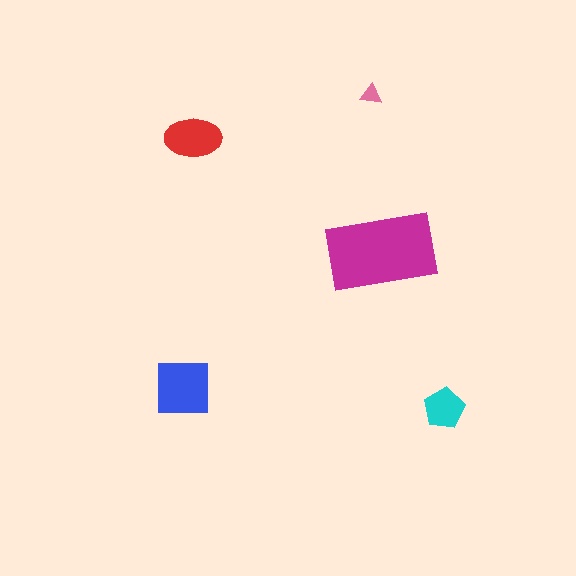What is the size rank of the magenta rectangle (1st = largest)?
1st.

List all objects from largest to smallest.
The magenta rectangle, the blue square, the red ellipse, the cyan pentagon, the pink triangle.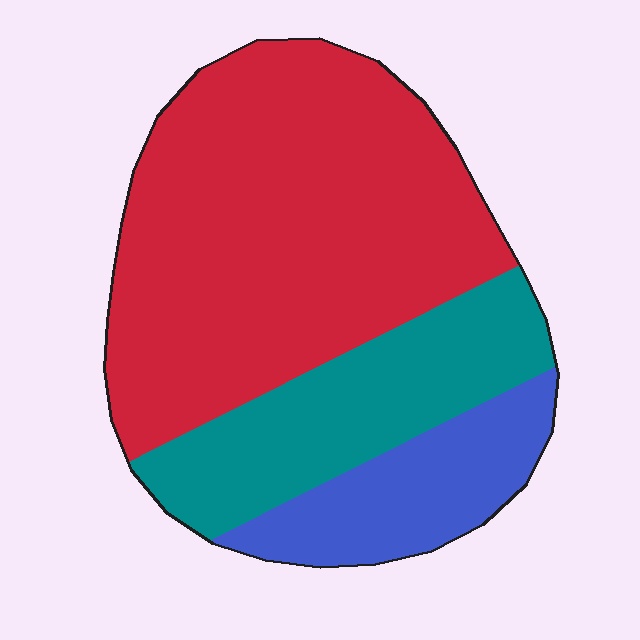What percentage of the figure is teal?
Teal takes up less than a quarter of the figure.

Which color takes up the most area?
Red, at roughly 60%.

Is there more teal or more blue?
Teal.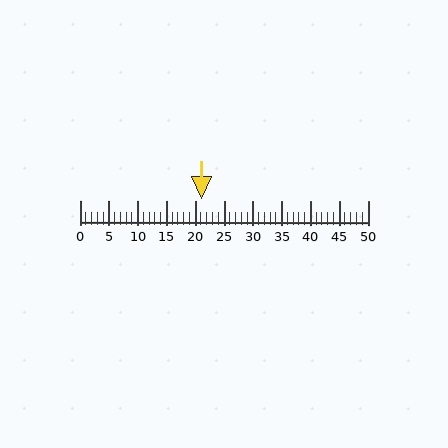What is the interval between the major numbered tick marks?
The major tick marks are spaced 5 units apart.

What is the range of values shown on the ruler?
The ruler shows values from 0 to 50.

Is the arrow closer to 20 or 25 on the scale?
The arrow is closer to 20.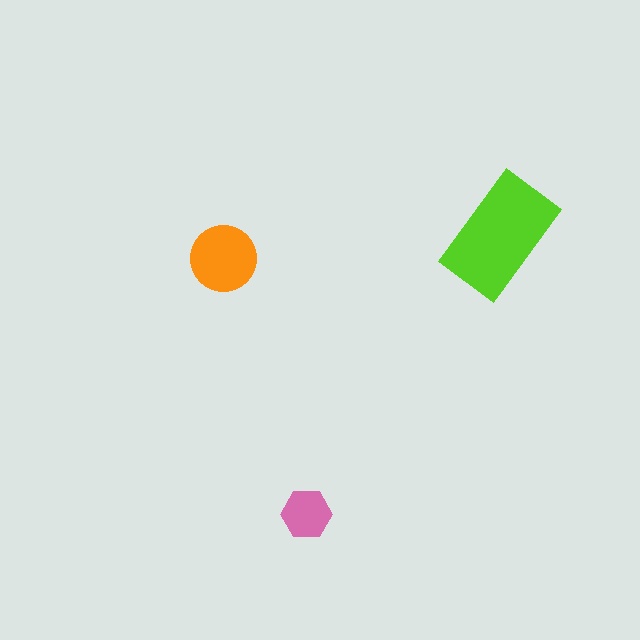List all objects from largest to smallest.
The lime rectangle, the orange circle, the pink hexagon.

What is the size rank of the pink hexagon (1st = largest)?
3rd.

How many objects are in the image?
There are 3 objects in the image.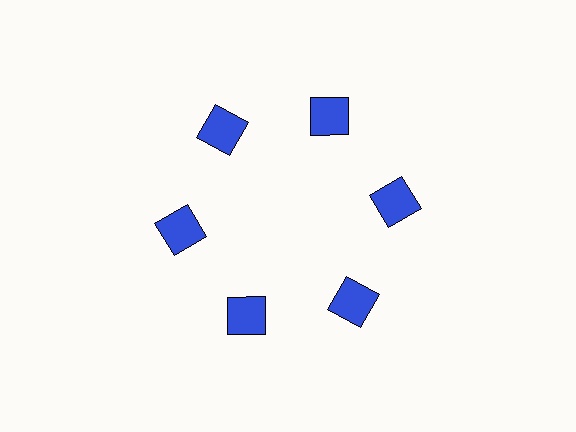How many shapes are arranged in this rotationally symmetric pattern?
There are 6 shapes, arranged in 6 groups of 1.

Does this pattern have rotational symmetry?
Yes, this pattern has 6-fold rotational symmetry. It looks the same after rotating 60 degrees around the center.